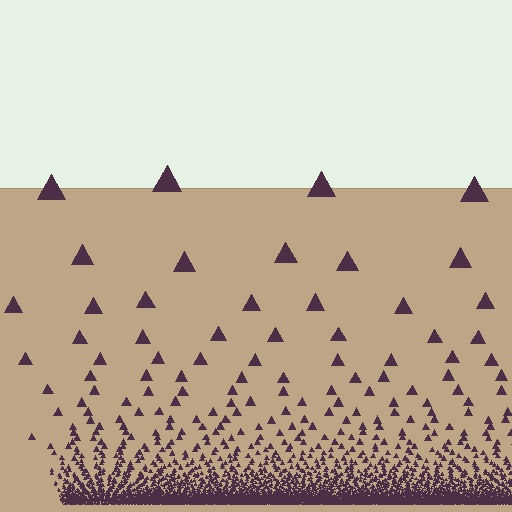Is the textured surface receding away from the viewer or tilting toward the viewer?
The surface appears to tilt toward the viewer. Texture elements get larger and sparser toward the top.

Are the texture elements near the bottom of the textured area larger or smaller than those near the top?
Smaller. The gradient is inverted — elements near the bottom are smaller and denser.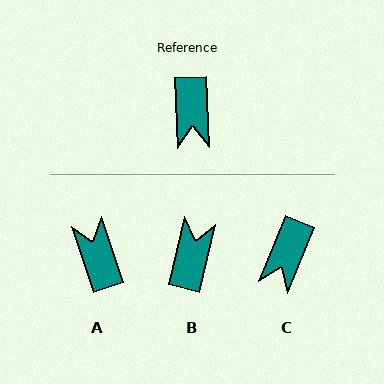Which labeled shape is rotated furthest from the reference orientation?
B, about 164 degrees away.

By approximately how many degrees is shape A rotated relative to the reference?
Approximately 164 degrees clockwise.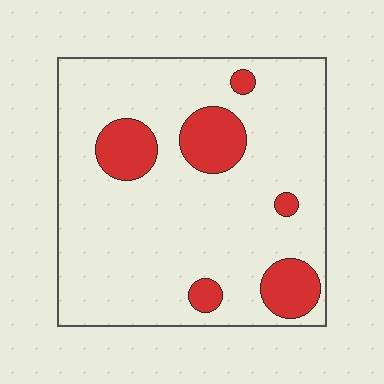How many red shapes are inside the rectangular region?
6.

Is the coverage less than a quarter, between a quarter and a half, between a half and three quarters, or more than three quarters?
Less than a quarter.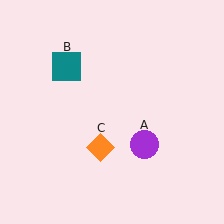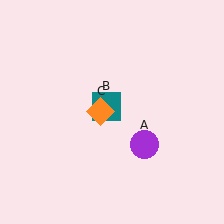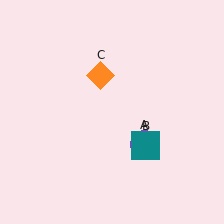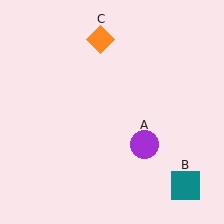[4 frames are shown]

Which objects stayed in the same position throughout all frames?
Purple circle (object A) remained stationary.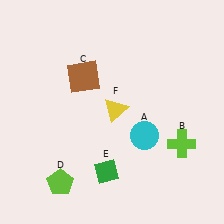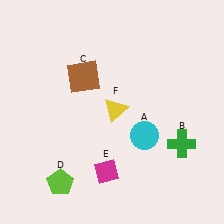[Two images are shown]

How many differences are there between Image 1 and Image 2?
There are 2 differences between the two images.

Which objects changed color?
B changed from lime to green. E changed from green to magenta.